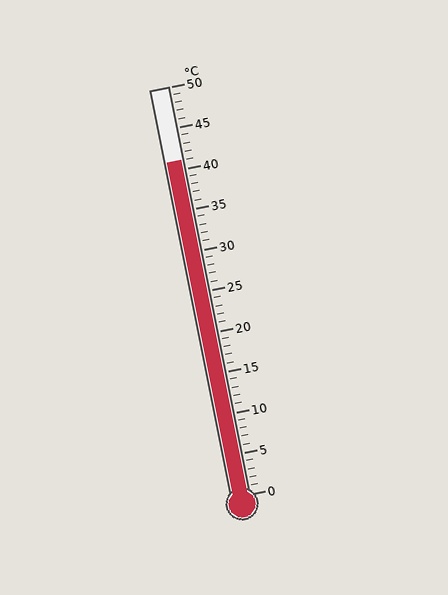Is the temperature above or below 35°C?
The temperature is above 35°C.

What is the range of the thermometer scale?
The thermometer scale ranges from 0°C to 50°C.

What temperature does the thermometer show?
The thermometer shows approximately 41°C.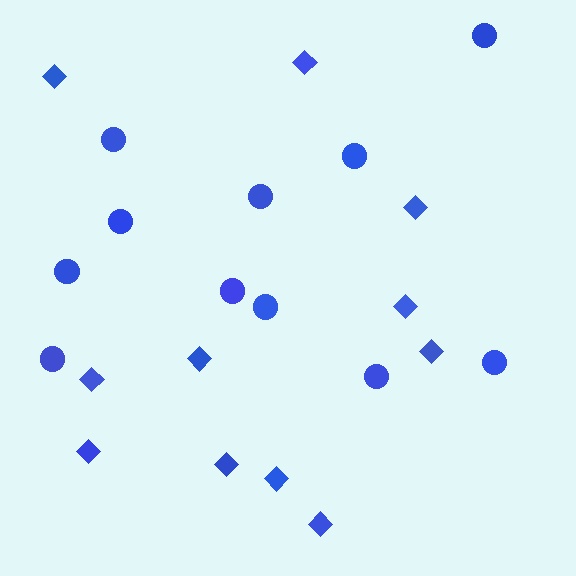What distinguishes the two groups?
There are 2 groups: one group of circles (11) and one group of diamonds (11).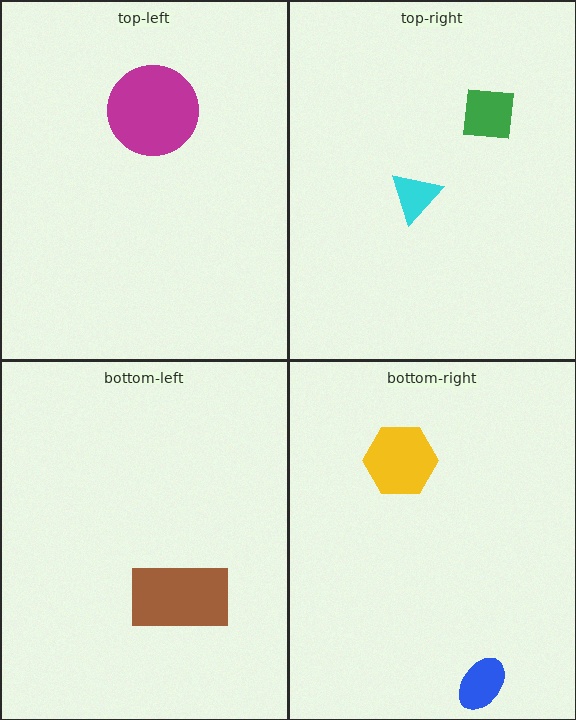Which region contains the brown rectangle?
The bottom-left region.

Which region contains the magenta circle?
The top-left region.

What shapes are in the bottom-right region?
The yellow hexagon, the blue ellipse.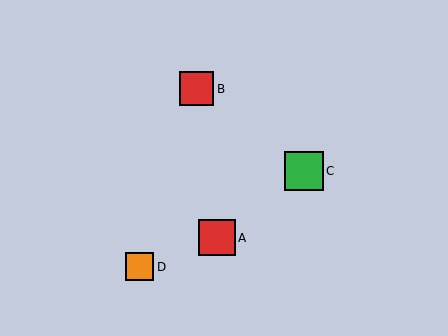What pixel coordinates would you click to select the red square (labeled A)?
Click at (217, 238) to select the red square A.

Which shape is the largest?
The green square (labeled C) is the largest.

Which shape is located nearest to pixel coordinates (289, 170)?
The green square (labeled C) at (304, 171) is nearest to that location.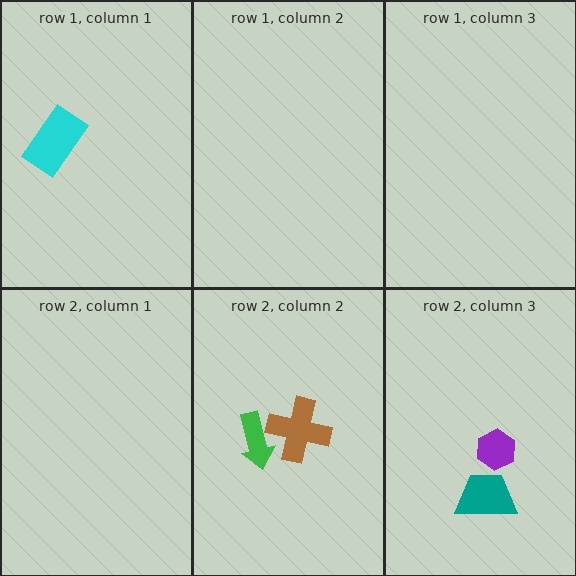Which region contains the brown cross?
The row 2, column 2 region.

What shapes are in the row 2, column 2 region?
The green arrow, the brown cross.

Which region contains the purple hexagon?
The row 2, column 3 region.